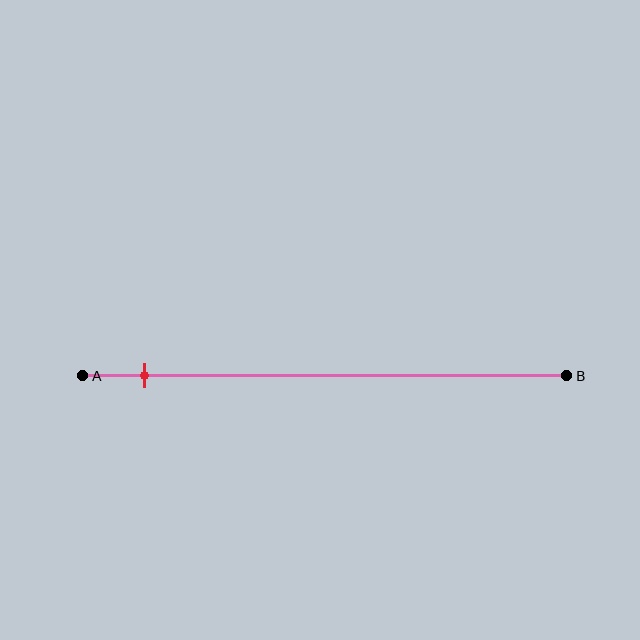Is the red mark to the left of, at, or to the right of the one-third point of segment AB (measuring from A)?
The red mark is to the left of the one-third point of segment AB.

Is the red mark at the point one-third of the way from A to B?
No, the mark is at about 15% from A, not at the 33% one-third point.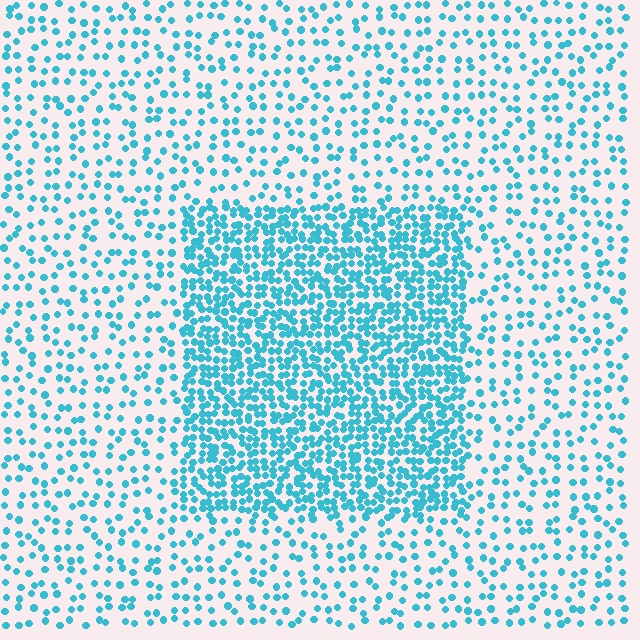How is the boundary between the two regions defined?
The boundary is defined by a change in element density (approximately 2.6x ratio). All elements are the same color, size, and shape.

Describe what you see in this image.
The image contains small cyan elements arranged at two different densities. A rectangle-shaped region is visible where the elements are more densely packed than the surrounding area.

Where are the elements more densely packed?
The elements are more densely packed inside the rectangle boundary.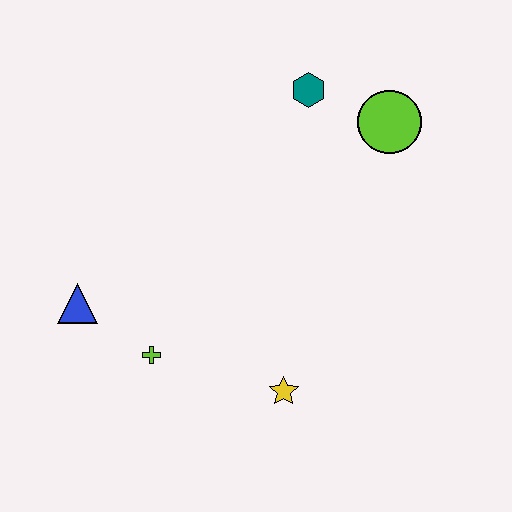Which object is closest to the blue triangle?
The lime cross is closest to the blue triangle.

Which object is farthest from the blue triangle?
The lime circle is farthest from the blue triangle.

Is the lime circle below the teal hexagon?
Yes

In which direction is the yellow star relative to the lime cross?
The yellow star is to the right of the lime cross.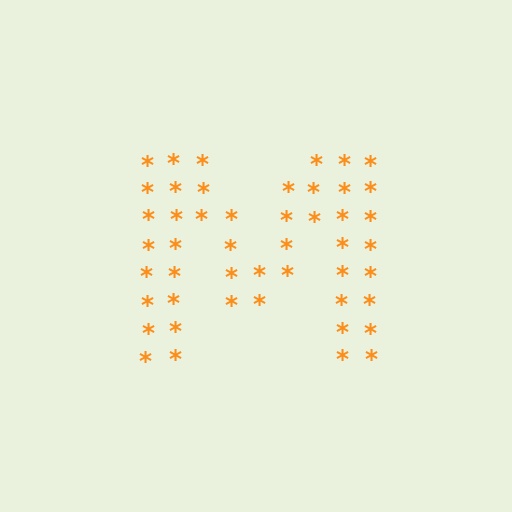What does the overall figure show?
The overall figure shows the letter M.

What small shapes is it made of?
It is made of small asterisks.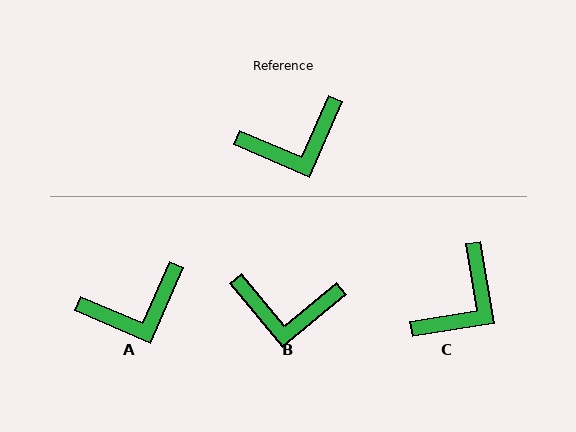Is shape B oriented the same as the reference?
No, it is off by about 27 degrees.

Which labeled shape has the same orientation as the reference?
A.